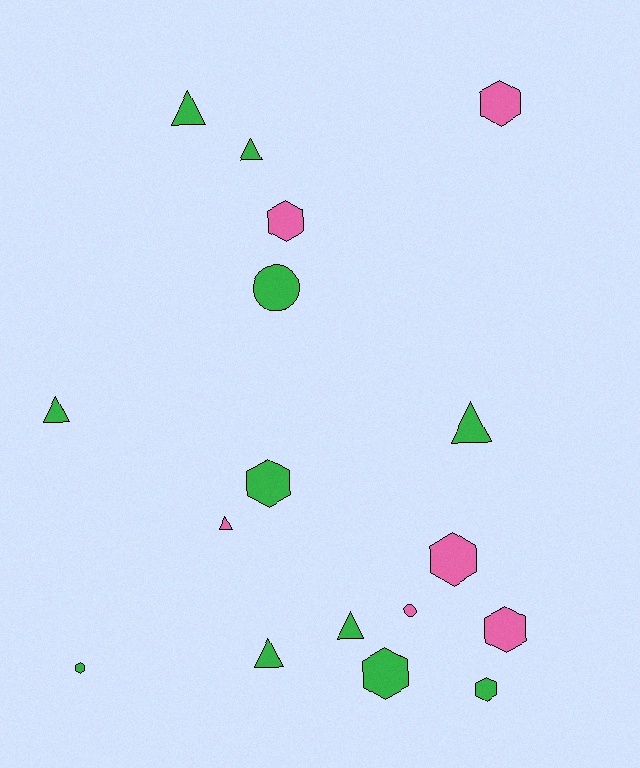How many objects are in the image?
There are 17 objects.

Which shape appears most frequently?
Hexagon, with 8 objects.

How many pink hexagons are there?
There are 4 pink hexagons.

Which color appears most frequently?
Green, with 11 objects.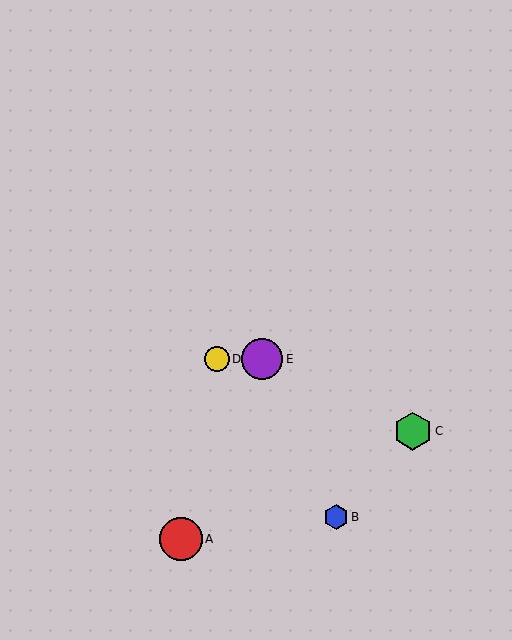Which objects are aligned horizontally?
Objects D, E are aligned horizontally.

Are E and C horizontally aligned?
No, E is at y≈359 and C is at y≈431.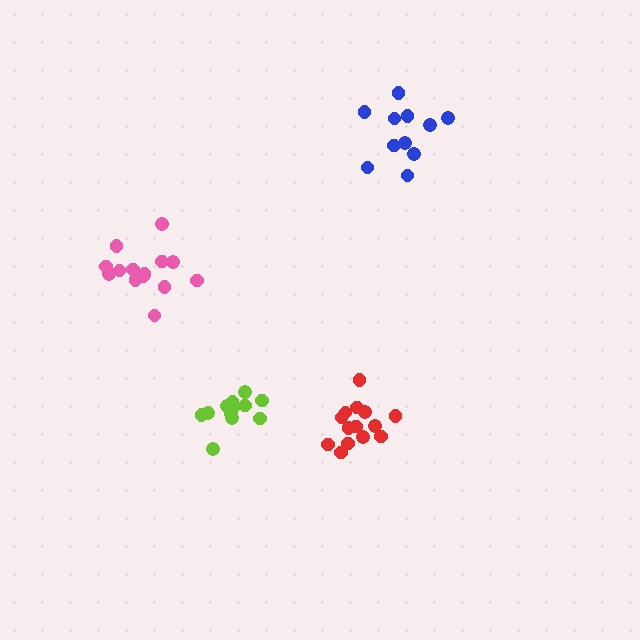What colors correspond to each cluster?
The clusters are colored: red, lime, pink, blue.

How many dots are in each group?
Group 1: 14 dots, Group 2: 12 dots, Group 3: 14 dots, Group 4: 11 dots (51 total).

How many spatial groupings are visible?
There are 4 spatial groupings.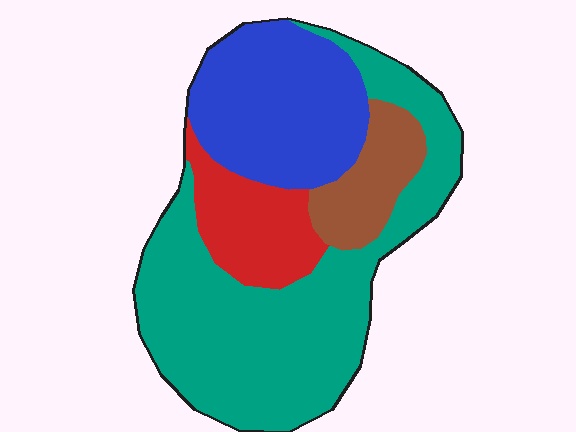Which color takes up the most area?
Teal, at roughly 50%.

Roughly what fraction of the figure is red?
Red covers roughly 15% of the figure.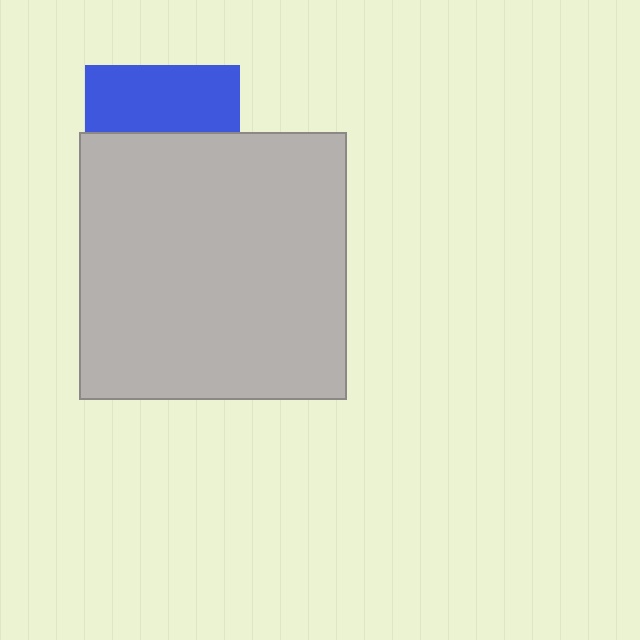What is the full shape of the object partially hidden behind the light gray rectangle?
The partially hidden object is a blue square.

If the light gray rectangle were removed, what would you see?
You would see the complete blue square.